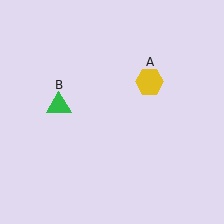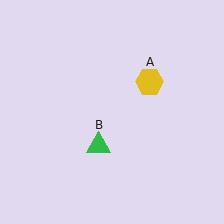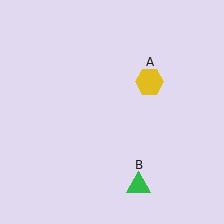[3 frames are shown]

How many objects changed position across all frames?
1 object changed position: green triangle (object B).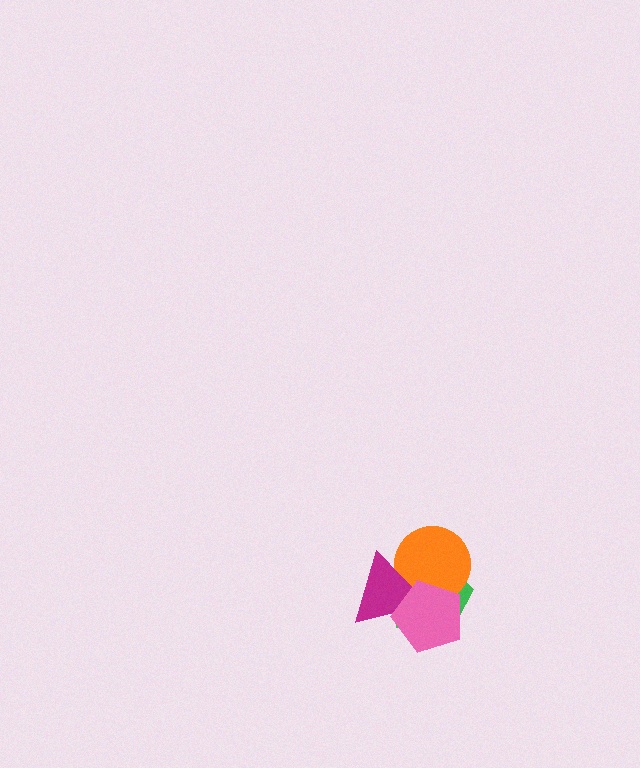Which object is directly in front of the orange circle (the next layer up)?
The magenta triangle is directly in front of the orange circle.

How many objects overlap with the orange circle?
3 objects overlap with the orange circle.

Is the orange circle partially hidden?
Yes, it is partially covered by another shape.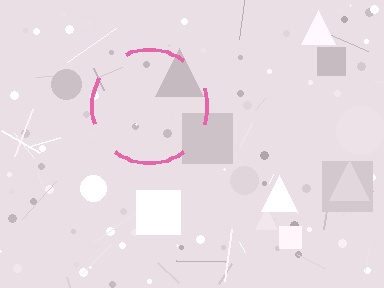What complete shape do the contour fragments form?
The contour fragments form a circle.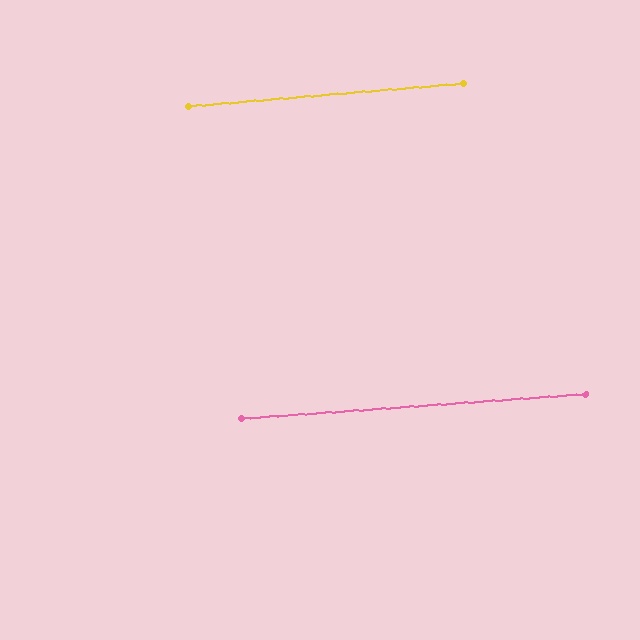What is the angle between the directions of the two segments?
Approximately 1 degree.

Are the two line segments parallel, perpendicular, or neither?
Parallel — their directions differ by only 0.7°.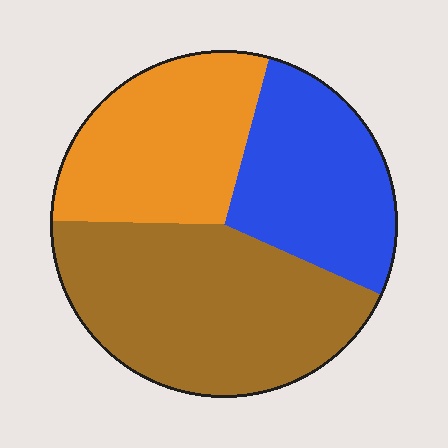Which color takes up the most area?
Brown, at roughly 45%.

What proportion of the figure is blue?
Blue takes up about one quarter (1/4) of the figure.